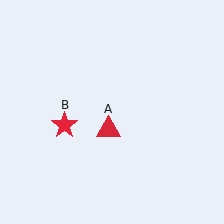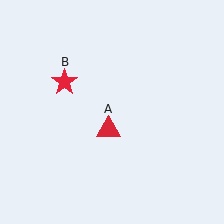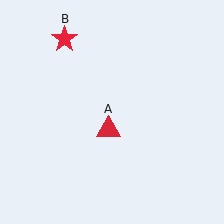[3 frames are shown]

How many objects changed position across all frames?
1 object changed position: red star (object B).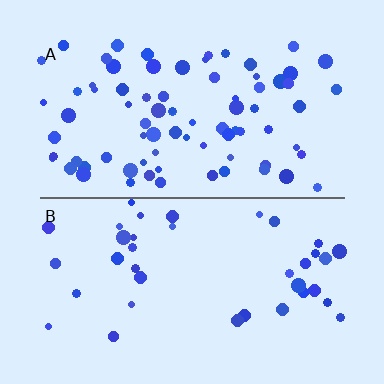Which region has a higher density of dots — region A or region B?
A (the top).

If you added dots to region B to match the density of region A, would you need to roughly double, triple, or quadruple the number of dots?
Approximately double.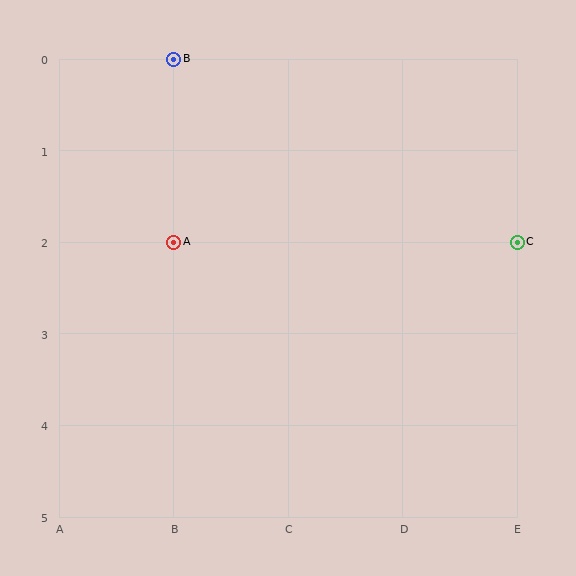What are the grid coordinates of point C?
Point C is at grid coordinates (E, 2).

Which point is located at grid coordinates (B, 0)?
Point B is at (B, 0).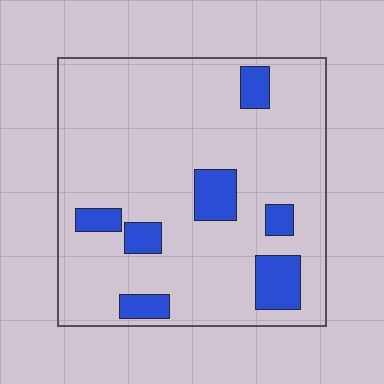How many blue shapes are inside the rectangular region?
7.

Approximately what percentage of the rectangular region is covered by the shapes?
Approximately 15%.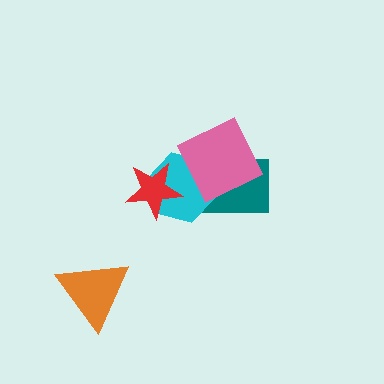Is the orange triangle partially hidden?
No, no other shape covers it.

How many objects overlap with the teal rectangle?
2 objects overlap with the teal rectangle.